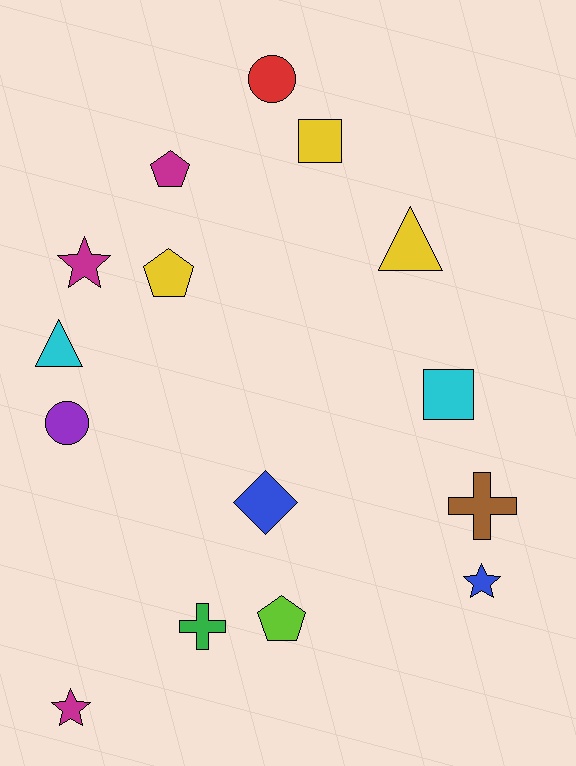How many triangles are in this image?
There are 2 triangles.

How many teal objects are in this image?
There are no teal objects.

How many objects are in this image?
There are 15 objects.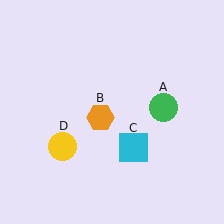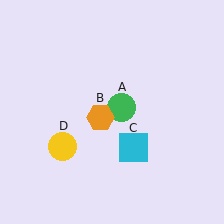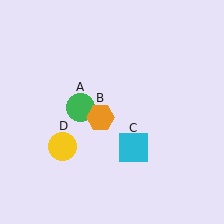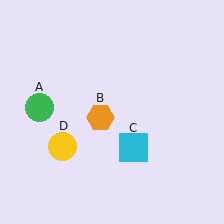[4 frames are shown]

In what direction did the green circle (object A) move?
The green circle (object A) moved left.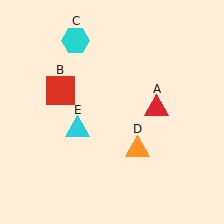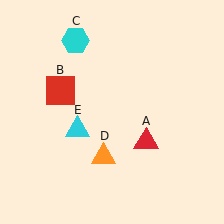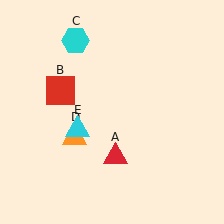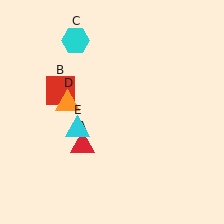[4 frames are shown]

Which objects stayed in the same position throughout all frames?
Red square (object B) and cyan hexagon (object C) and cyan triangle (object E) remained stationary.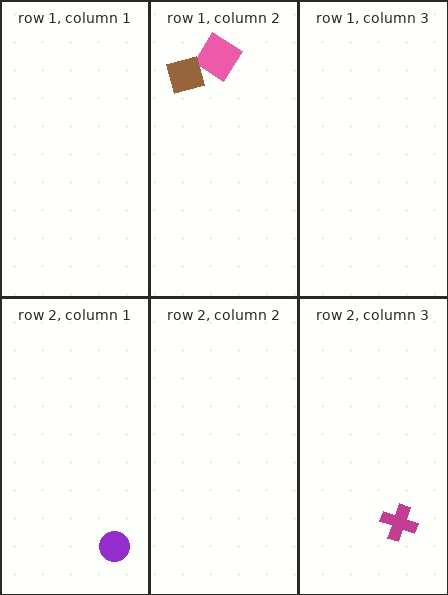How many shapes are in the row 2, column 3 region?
1.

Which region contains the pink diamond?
The row 1, column 2 region.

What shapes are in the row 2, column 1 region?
The purple circle.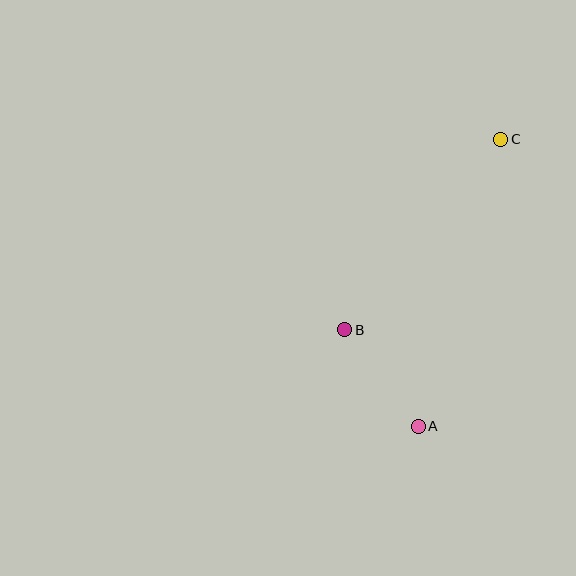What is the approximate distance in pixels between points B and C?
The distance between B and C is approximately 247 pixels.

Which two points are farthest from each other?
Points A and C are farthest from each other.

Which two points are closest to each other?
Points A and B are closest to each other.